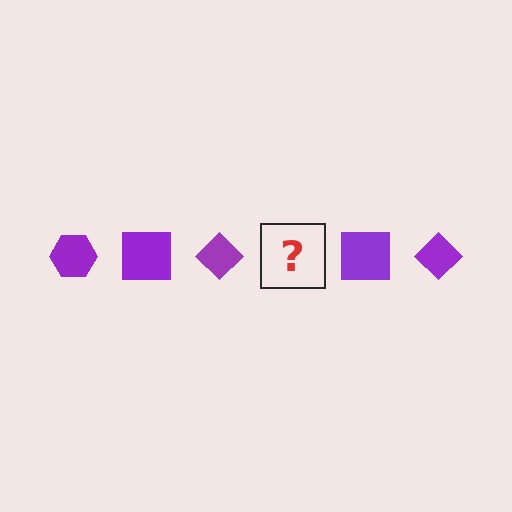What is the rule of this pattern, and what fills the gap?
The rule is that the pattern cycles through hexagon, square, diamond shapes in purple. The gap should be filled with a purple hexagon.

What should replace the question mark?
The question mark should be replaced with a purple hexagon.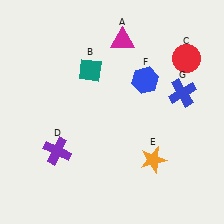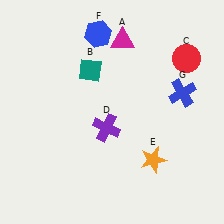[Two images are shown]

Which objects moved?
The objects that moved are: the purple cross (D), the blue hexagon (F).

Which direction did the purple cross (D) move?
The purple cross (D) moved right.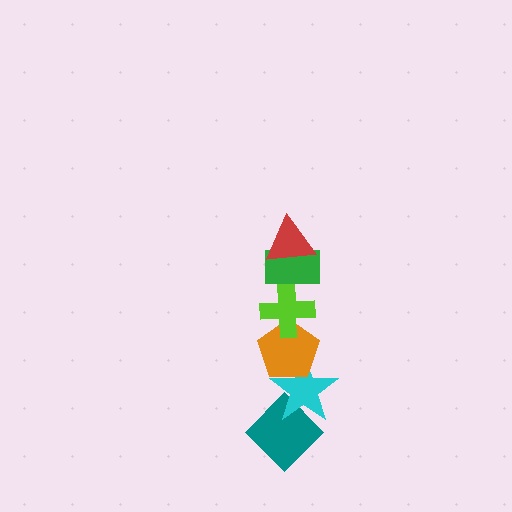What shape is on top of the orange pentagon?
The lime cross is on top of the orange pentagon.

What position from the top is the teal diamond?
The teal diamond is 6th from the top.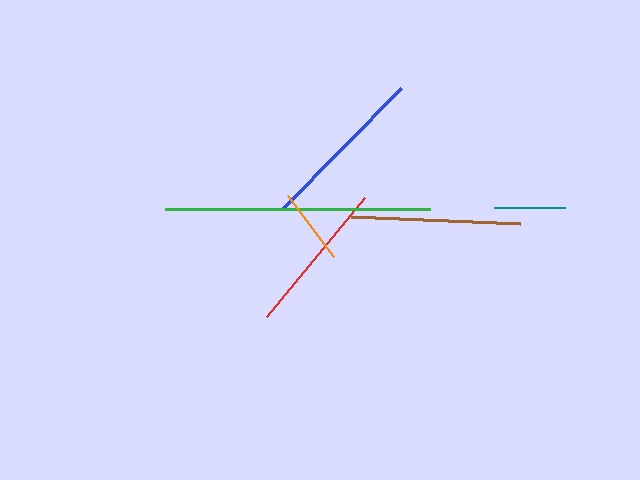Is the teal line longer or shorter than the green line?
The green line is longer than the teal line.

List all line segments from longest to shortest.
From longest to shortest: green, brown, blue, red, orange, teal.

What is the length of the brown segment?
The brown segment is approximately 169 pixels long.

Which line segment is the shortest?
The teal line is the shortest at approximately 71 pixels.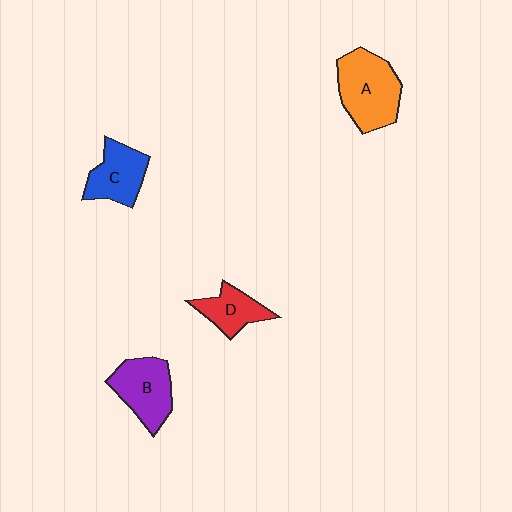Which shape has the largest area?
Shape A (orange).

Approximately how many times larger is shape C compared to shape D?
Approximately 1.2 times.